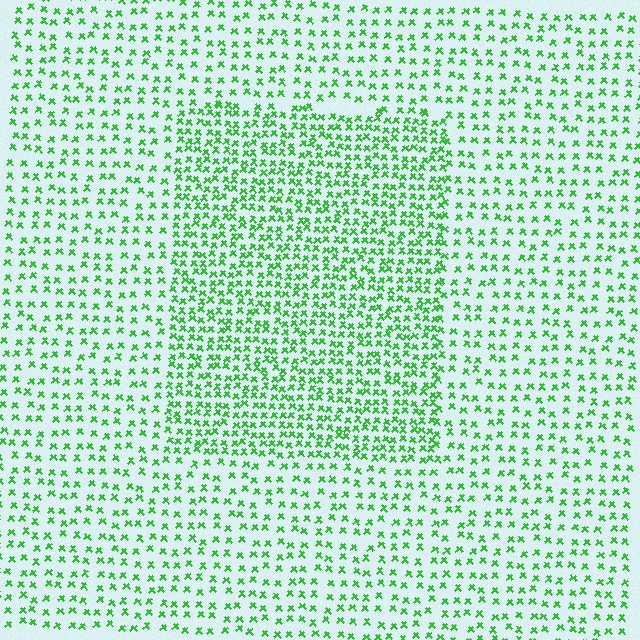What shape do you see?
I see a rectangle.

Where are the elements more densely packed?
The elements are more densely packed inside the rectangle boundary.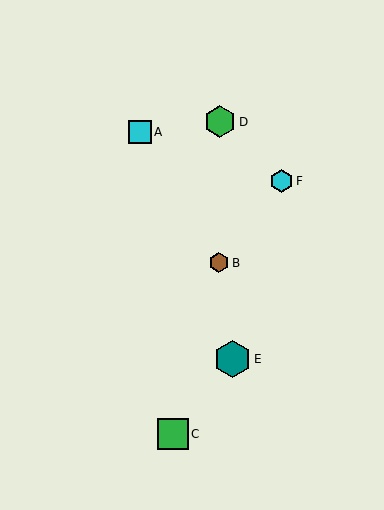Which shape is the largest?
The teal hexagon (labeled E) is the largest.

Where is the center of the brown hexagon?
The center of the brown hexagon is at (219, 263).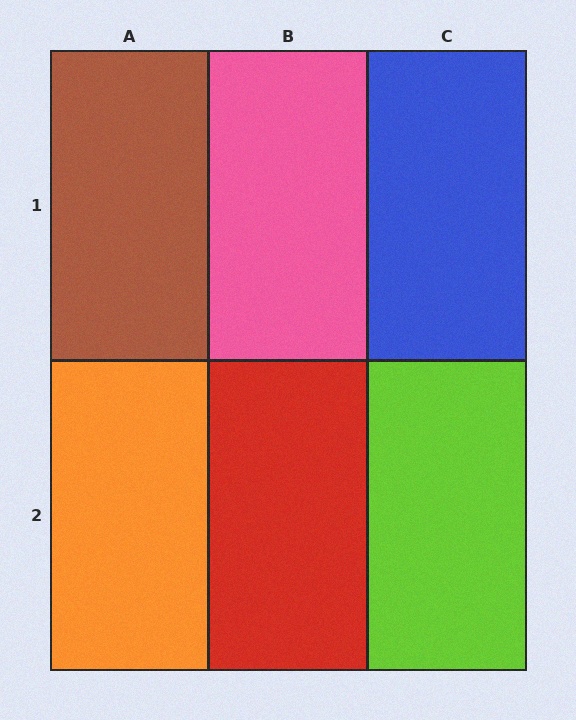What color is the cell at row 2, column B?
Red.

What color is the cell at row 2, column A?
Orange.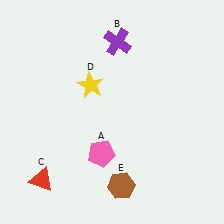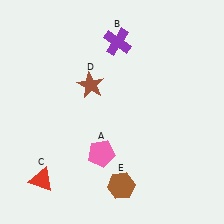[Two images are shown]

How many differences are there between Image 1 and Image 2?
There is 1 difference between the two images.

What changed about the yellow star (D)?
In Image 1, D is yellow. In Image 2, it changed to brown.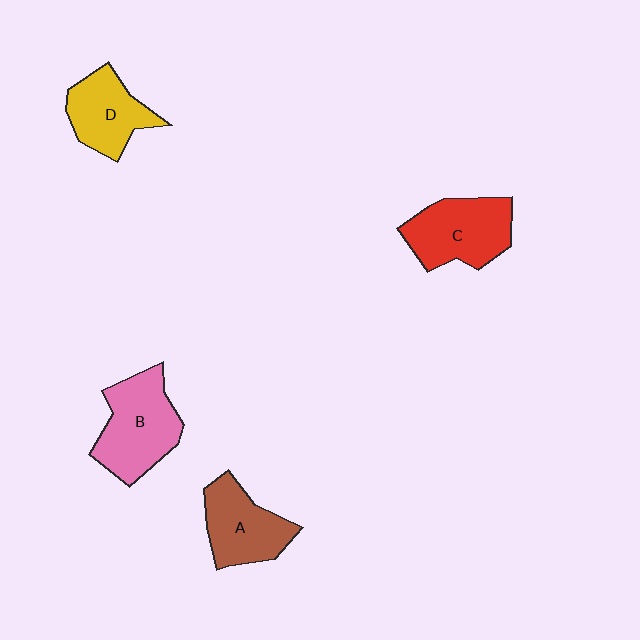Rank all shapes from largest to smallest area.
From largest to smallest: B (pink), C (red), A (brown), D (yellow).